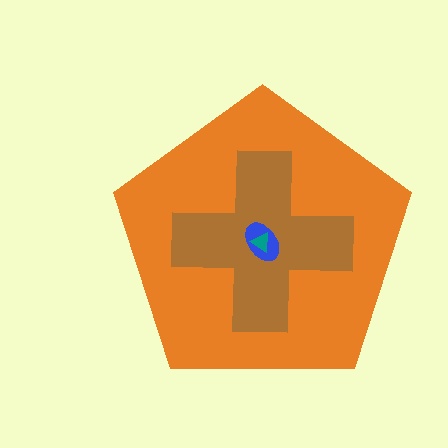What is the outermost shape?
The orange pentagon.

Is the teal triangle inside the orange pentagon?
Yes.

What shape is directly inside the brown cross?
The blue ellipse.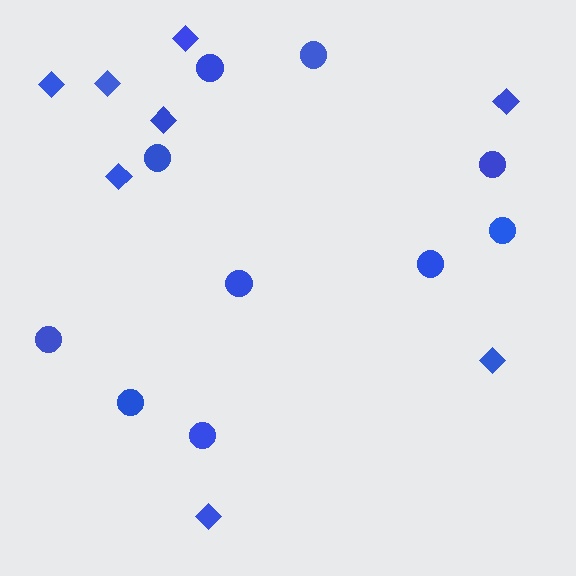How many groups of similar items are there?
There are 2 groups: one group of circles (10) and one group of diamonds (8).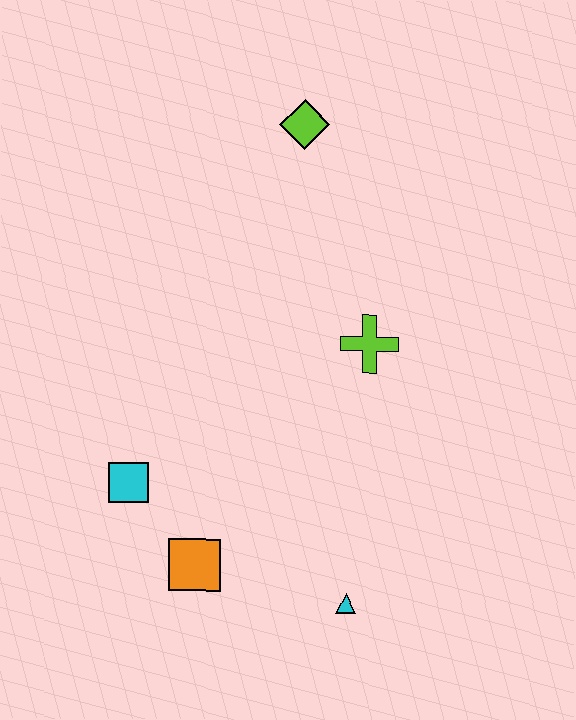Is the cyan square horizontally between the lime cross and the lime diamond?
No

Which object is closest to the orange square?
The cyan square is closest to the orange square.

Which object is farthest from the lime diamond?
The cyan triangle is farthest from the lime diamond.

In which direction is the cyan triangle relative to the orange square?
The cyan triangle is to the right of the orange square.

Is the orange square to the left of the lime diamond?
Yes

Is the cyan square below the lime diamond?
Yes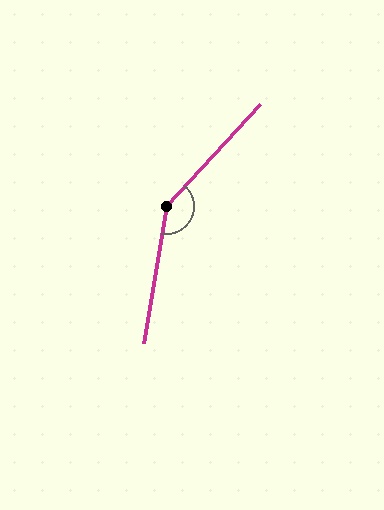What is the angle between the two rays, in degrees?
Approximately 147 degrees.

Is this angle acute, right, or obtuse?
It is obtuse.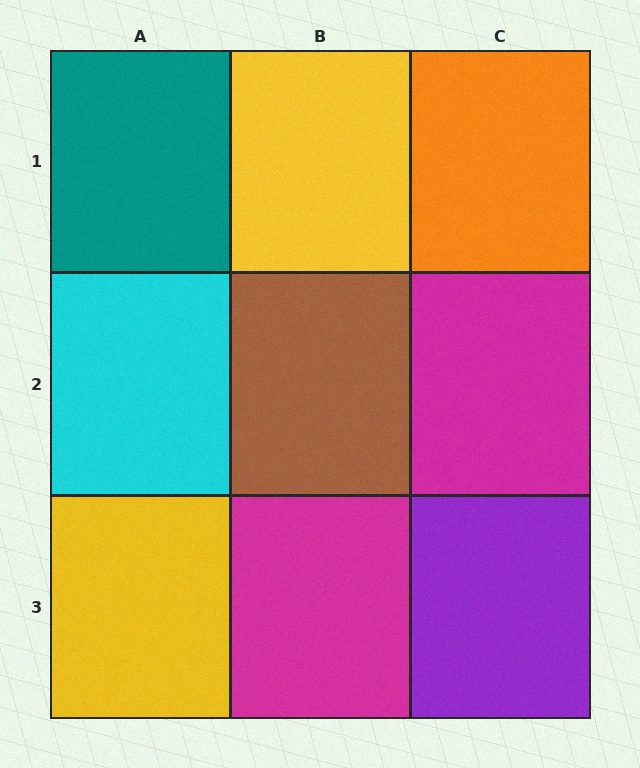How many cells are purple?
1 cell is purple.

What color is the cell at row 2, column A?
Cyan.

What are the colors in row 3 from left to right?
Yellow, magenta, purple.